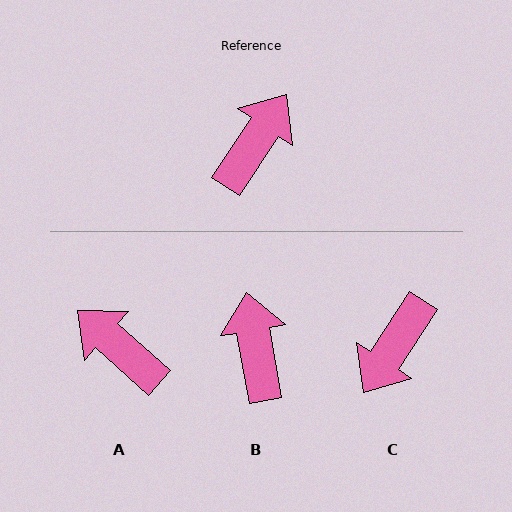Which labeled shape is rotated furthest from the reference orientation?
C, about 180 degrees away.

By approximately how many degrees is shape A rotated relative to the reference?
Approximately 82 degrees counter-clockwise.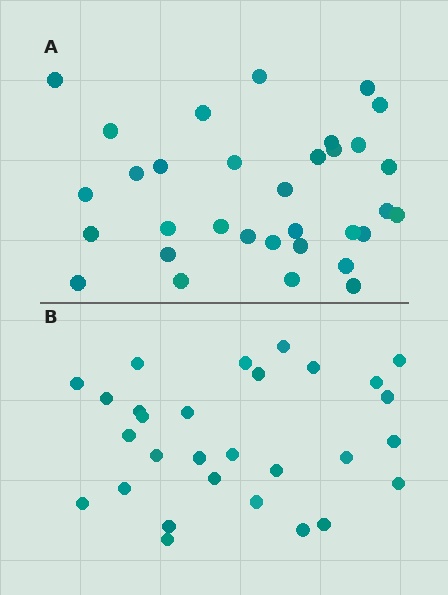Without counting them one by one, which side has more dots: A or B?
Region A (the top region) has more dots.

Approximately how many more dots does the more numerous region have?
Region A has about 4 more dots than region B.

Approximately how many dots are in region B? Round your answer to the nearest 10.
About 30 dots. (The exact count is 29, which rounds to 30.)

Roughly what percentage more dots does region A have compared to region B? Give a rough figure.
About 15% more.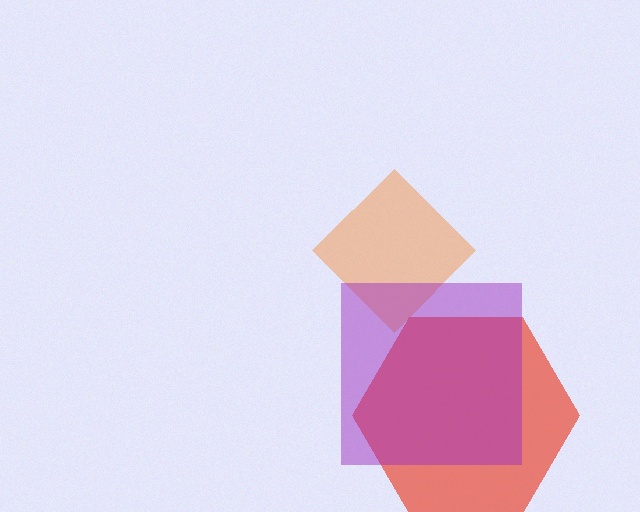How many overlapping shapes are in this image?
There are 3 overlapping shapes in the image.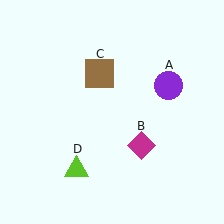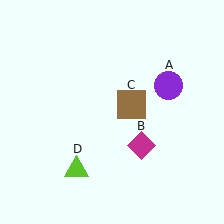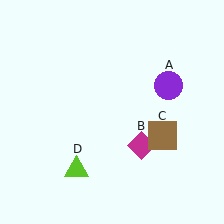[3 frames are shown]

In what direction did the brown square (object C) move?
The brown square (object C) moved down and to the right.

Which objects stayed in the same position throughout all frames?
Purple circle (object A) and magenta diamond (object B) and lime triangle (object D) remained stationary.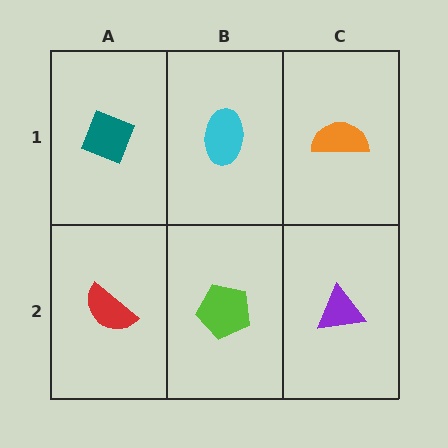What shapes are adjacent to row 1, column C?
A purple triangle (row 2, column C), a cyan ellipse (row 1, column B).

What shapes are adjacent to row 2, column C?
An orange semicircle (row 1, column C), a lime pentagon (row 2, column B).